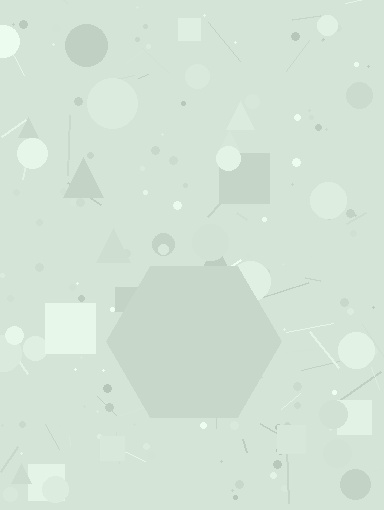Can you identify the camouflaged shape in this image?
The camouflaged shape is a hexagon.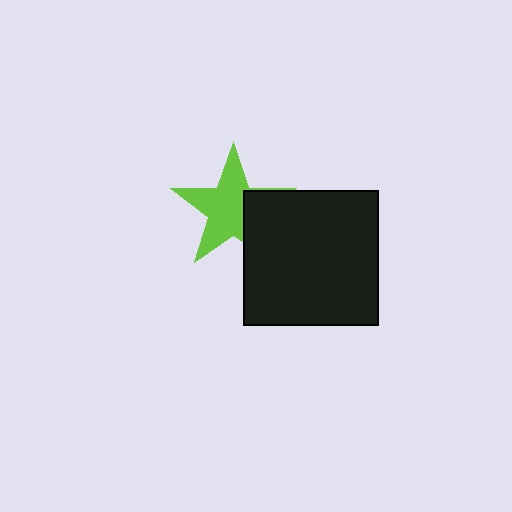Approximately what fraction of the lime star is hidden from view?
Roughly 31% of the lime star is hidden behind the black square.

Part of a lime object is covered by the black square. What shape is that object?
It is a star.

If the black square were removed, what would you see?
You would see the complete lime star.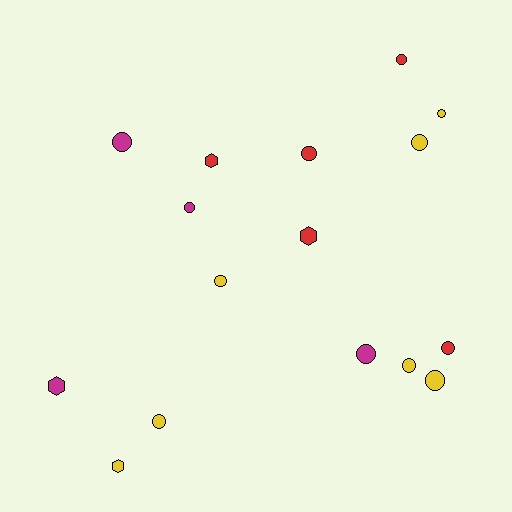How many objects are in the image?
There are 16 objects.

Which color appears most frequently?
Yellow, with 7 objects.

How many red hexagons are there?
There are 2 red hexagons.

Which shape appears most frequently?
Circle, with 12 objects.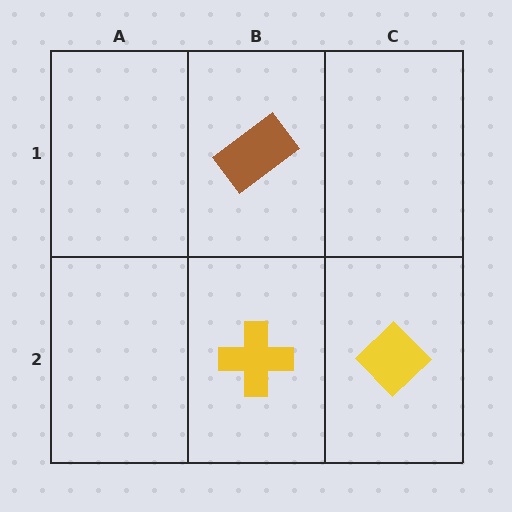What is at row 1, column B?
A brown rectangle.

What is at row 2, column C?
A yellow diamond.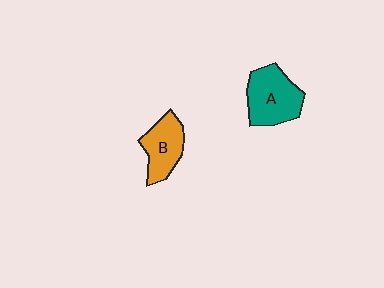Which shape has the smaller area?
Shape B (orange).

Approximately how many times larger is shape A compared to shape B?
Approximately 1.3 times.